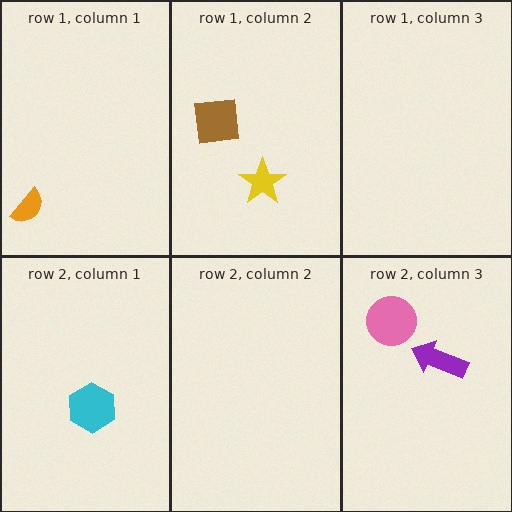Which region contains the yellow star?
The row 1, column 2 region.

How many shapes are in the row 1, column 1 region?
1.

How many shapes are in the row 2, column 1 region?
1.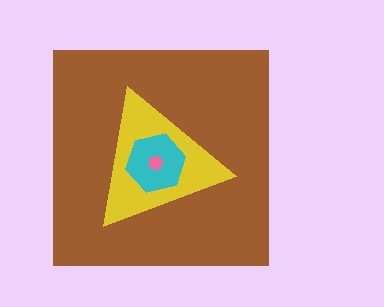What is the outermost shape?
The brown square.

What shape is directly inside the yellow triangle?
The cyan hexagon.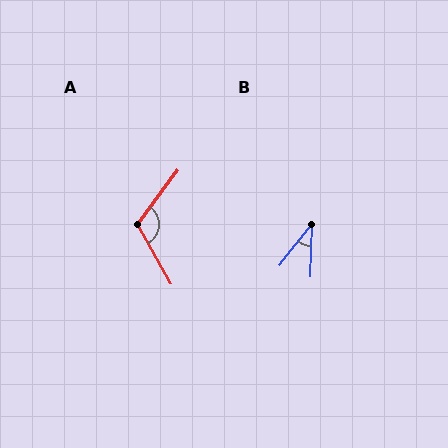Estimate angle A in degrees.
Approximately 114 degrees.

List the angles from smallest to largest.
B (36°), A (114°).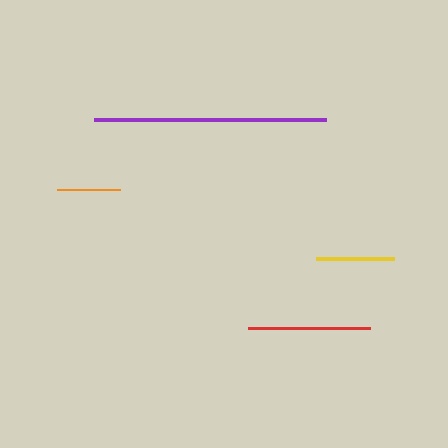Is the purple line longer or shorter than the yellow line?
The purple line is longer than the yellow line.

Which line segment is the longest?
The purple line is the longest at approximately 231 pixels.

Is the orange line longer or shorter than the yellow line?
The yellow line is longer than the orange line.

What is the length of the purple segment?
The purple segment is approximately 231 pixels long.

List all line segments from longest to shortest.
From longest to shortest: purple, red, yellow, orange.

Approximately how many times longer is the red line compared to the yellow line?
The red line is approximately 1.6 times the length of the yellow line.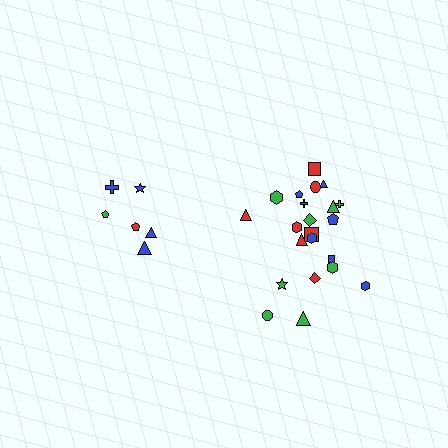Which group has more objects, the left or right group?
The right group.